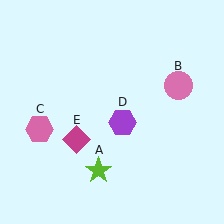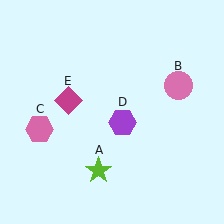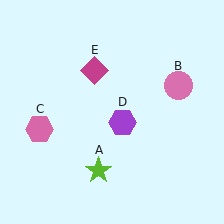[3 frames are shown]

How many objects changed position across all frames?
1 object changed position: magenta diamond (object E).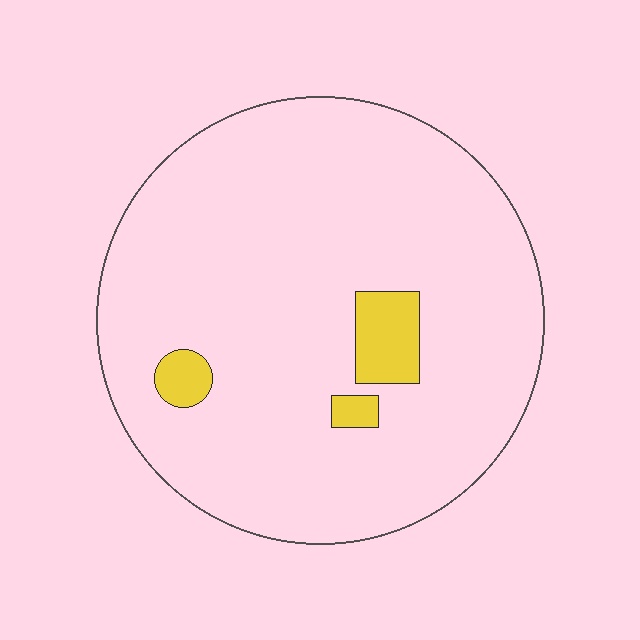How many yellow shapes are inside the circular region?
3.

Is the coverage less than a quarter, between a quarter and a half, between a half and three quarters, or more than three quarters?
Less than a quarter.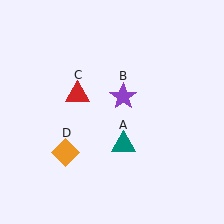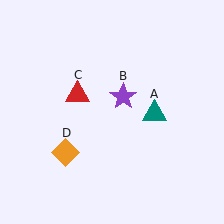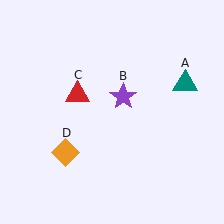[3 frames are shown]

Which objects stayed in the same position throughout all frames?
Purple star (object B) and red triangle (object C) and orange diamond (object D) remained stationary.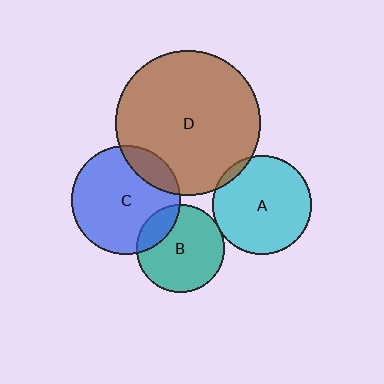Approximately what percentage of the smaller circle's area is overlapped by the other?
Approximately 20%.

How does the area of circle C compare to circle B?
Approximately 1.5 times.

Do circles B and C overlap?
Yes.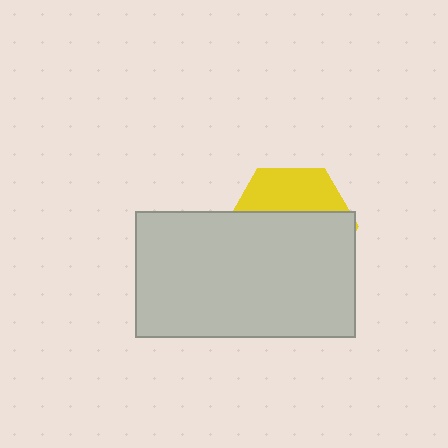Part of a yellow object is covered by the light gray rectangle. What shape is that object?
It is a hexagon.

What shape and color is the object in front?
The object in front is a light gray rectangle.